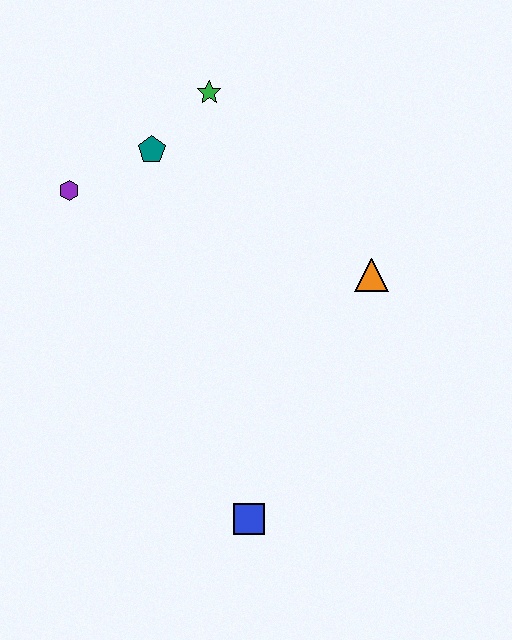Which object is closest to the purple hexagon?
The teal pentagon is closest to the purple hexagon.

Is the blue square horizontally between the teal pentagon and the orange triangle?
Yes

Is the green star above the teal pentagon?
Yes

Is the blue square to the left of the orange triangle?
Yes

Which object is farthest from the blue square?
The green star is farthest from the blue square.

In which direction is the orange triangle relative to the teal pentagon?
The orange triangle is to the right of the teal pentagon.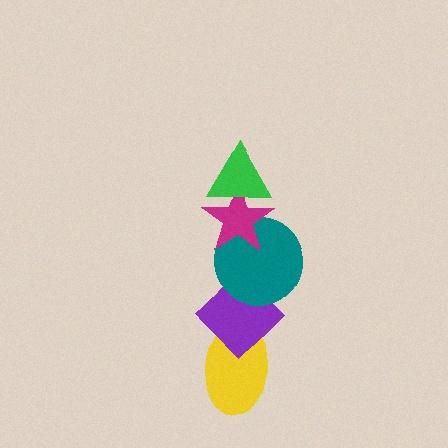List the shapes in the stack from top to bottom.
From top to bottom: the green triangle, the magenta star, the teal circle, the purple diamond, the yellow ellipse.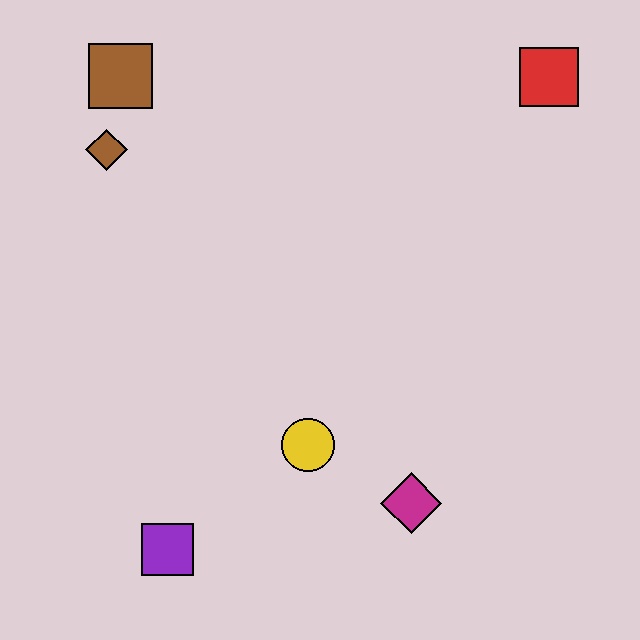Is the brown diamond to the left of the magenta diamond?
Yes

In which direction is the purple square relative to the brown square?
The purple square is below the brown square.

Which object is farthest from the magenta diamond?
The brown square is farthest from the magenta diamond.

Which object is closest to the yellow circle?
The magenta diamond is closest to the yellow circle.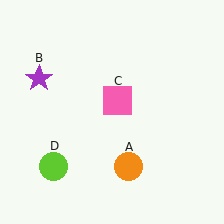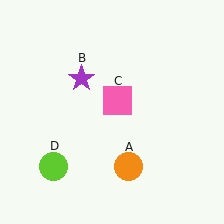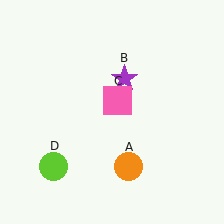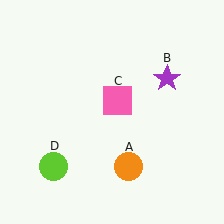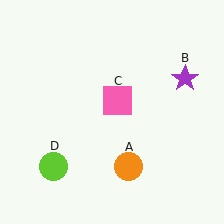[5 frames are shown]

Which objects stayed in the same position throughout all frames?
Orange circle (object A) and pink square (object C) and lime circle (object D) remained stationary.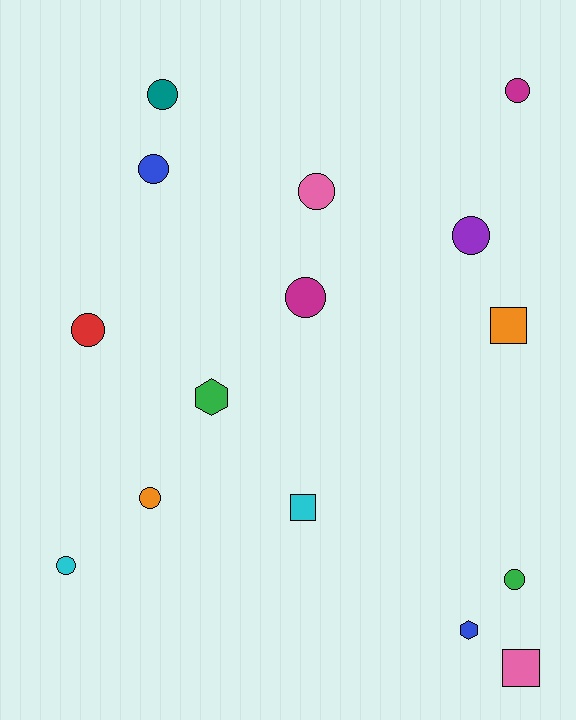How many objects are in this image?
There are 15 objects.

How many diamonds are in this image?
There are no diamonds.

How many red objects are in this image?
There is 1 red object.